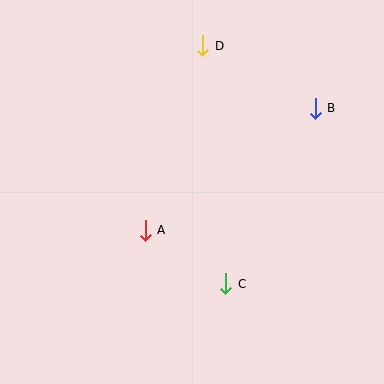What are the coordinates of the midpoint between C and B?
The midpoint between C and B is at (271, 196).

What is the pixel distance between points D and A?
The distance between D and A is 193 pixels.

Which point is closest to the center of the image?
Point A at (145, 230) is closest to the center.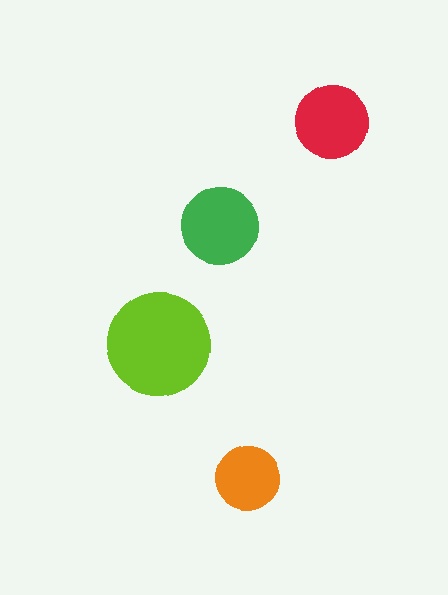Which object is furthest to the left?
The lime circle is leftmost.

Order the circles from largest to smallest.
the lime one, the green one, the red one, the orange one.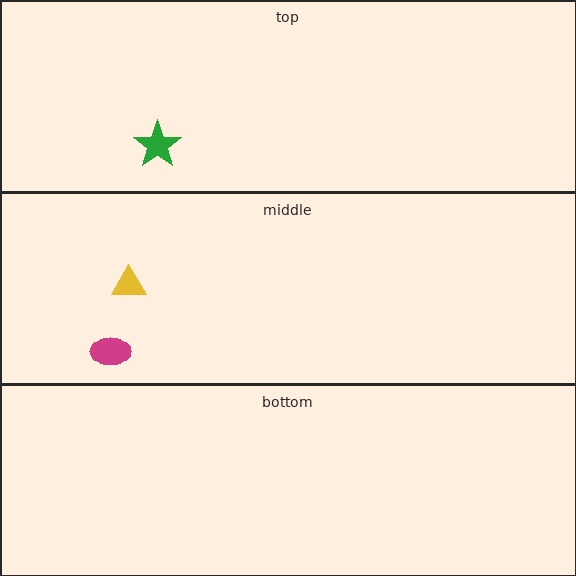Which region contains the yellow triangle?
The middle region.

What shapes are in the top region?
The green star.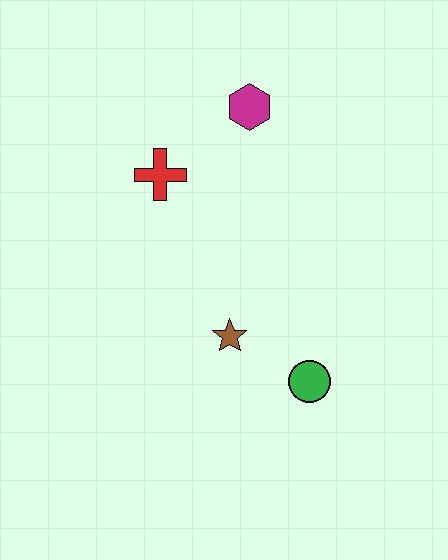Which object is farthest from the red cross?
The green circle is farthest from the red cross.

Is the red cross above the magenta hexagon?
No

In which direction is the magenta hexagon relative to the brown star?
The magenta hexagon is above the brown star.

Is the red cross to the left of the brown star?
Yes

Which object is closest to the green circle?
The brown star is closest to the green circle.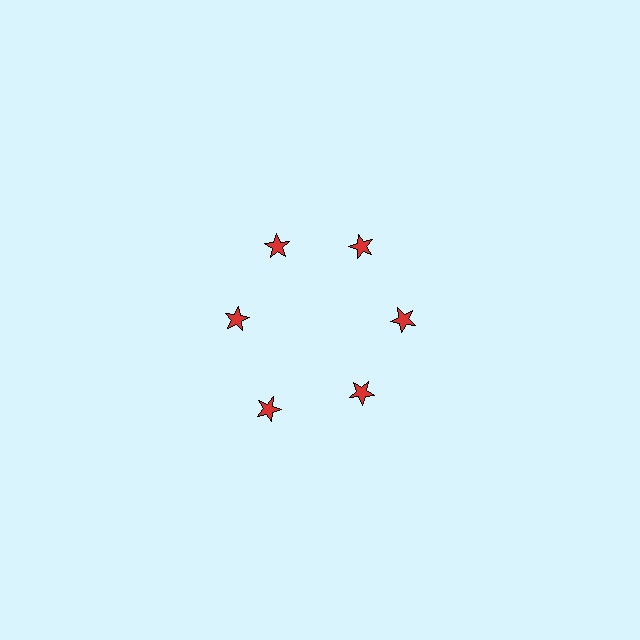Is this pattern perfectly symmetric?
No. The 6 red stars are arranged in a ring, but one element near the 7 o'clock position is pushed outward from the center, breaking the 6-fold rotational symmetry.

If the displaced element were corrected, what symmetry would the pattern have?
It would have 6-fold rotational symmetry — the pattern would map onto itself every 60 degrees.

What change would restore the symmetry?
The symmetry would be restored by moving it inward, back onto the ring so that all 6 stars sit at equal angles and equal distance from the center.